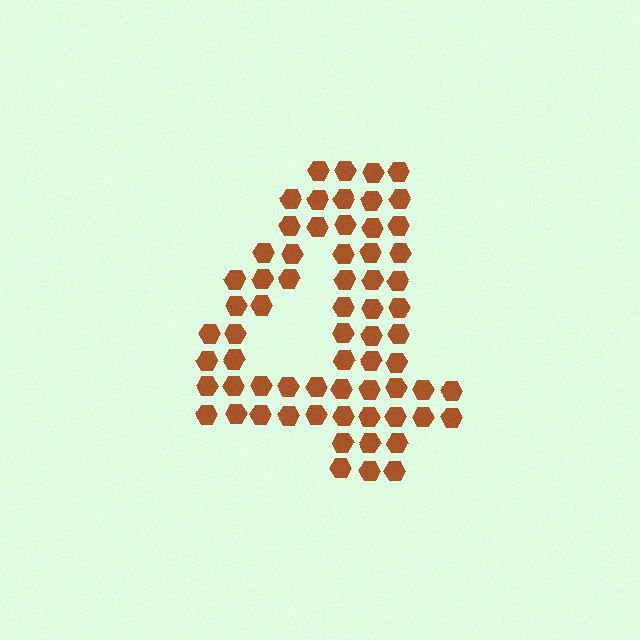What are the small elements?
The small elements are hexagons.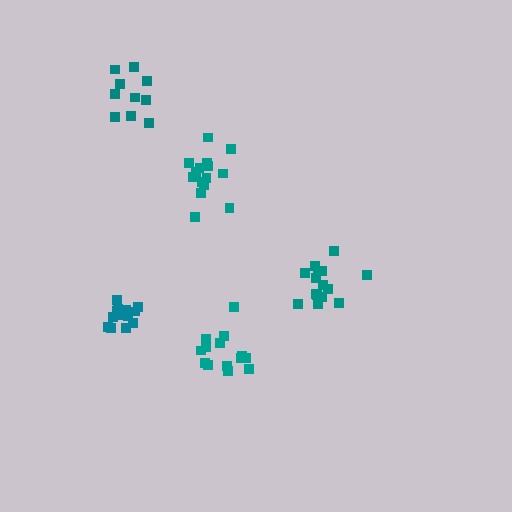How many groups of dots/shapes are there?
There are 5 groups.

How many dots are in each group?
Group 1: 10 dots, Group 2: 15 dots, Group 3: 13 dots, Group 4: 15 dots, Group 5: 14 dots (67 total).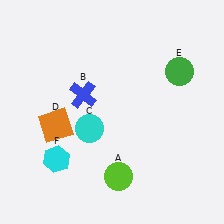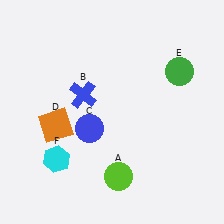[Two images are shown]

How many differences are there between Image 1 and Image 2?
There is 1 difference between the two images.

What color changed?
The circle (C) changed from cyan in Image 1 to blue in Image 2.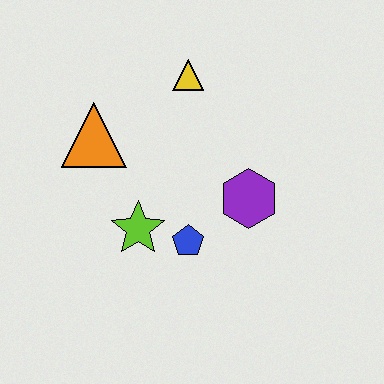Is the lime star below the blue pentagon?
No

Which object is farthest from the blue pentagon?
The yellow triangle is farthest from the blue pentagon.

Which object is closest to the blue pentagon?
The lime star is closest to the blue pentagon.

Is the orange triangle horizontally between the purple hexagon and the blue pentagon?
No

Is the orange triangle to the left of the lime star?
Yes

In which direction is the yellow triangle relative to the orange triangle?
The yellow triangle is to the right of the orange triangle.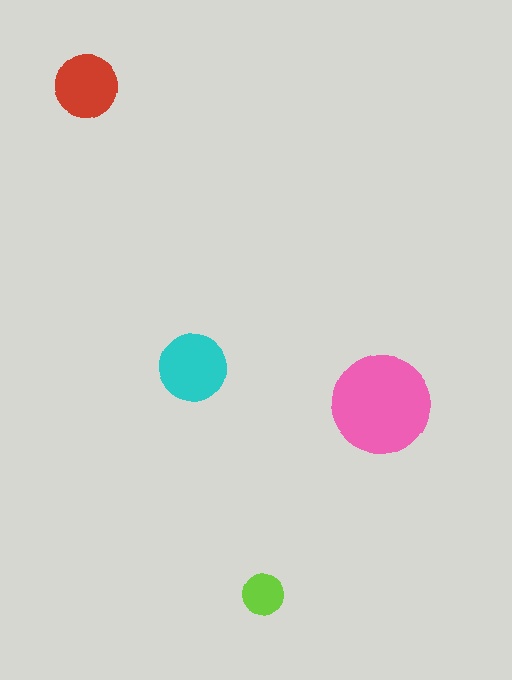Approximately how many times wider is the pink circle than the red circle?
About 1.5 times wider.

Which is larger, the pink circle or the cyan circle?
The pink one.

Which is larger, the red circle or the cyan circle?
The cyan one.